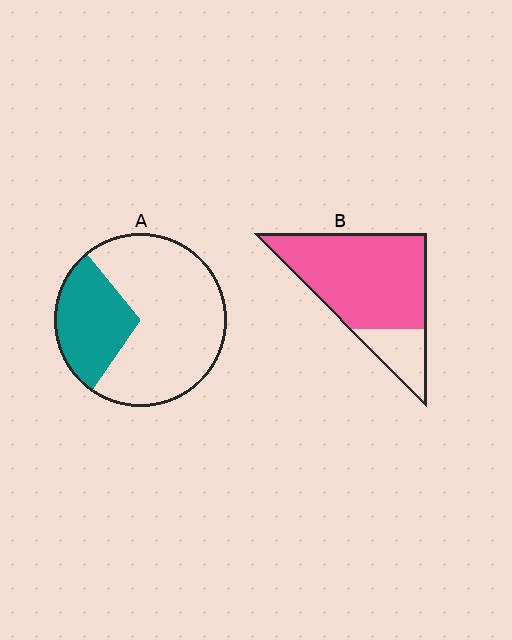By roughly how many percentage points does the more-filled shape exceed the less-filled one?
By roughly 50 percentage points (B over A).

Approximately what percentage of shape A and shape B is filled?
A is approximately 30% and B is approximately 80%.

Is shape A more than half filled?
No.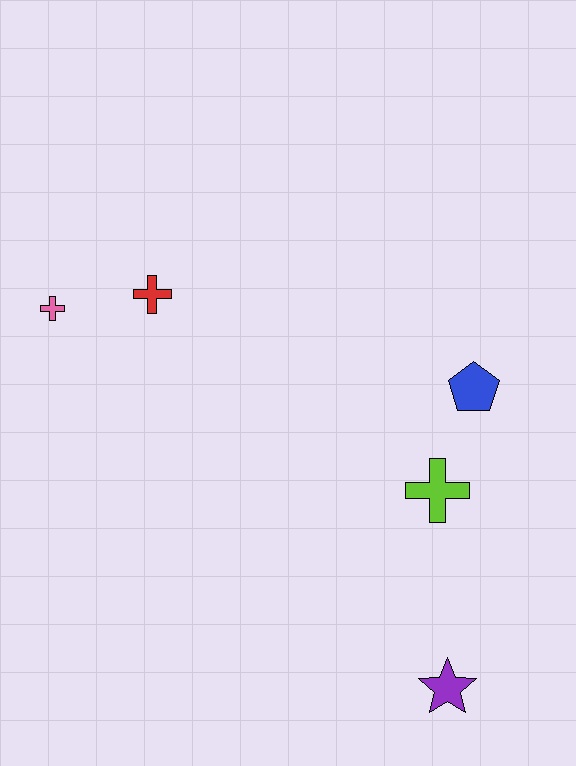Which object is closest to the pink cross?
The red cross is closest to the pink cross.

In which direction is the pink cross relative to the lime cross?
The pink cross is to the left of the lime cross.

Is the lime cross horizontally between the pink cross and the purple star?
Yes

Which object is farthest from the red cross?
The purple star is farthest from the red cross.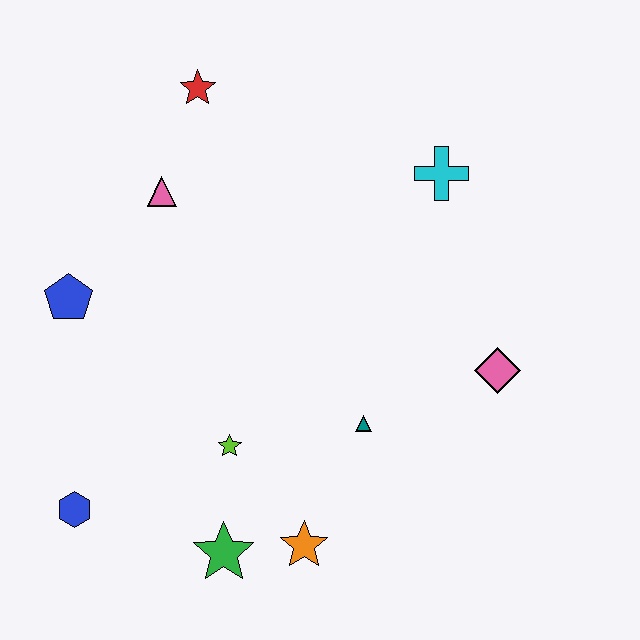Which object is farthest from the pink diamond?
The blue hexagon is farthest from the pink diamond.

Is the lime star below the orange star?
No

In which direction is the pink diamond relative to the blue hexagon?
The pink diamond is to the right of the blue hexagon.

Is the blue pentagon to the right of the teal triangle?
No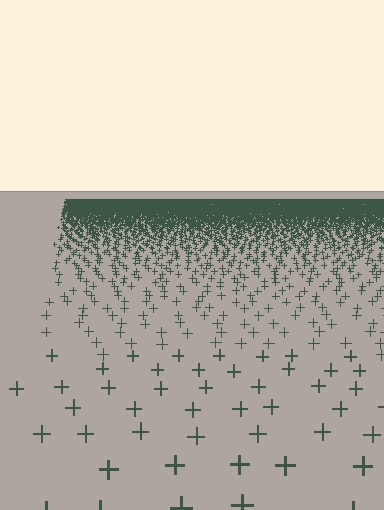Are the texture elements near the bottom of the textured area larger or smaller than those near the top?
Larger. Near the bottom, elements are closer to the viewer and appear at a bigger on-screen size.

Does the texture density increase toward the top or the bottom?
Density increases toward the top.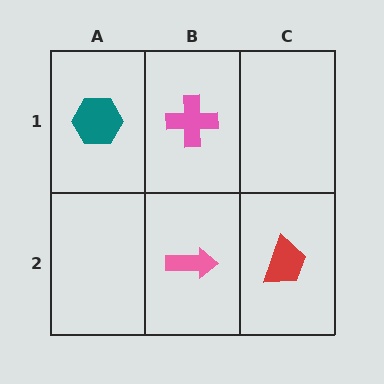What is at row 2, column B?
A pink arrow.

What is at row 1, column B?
A pink cross.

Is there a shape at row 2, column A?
No, that cell is empty.